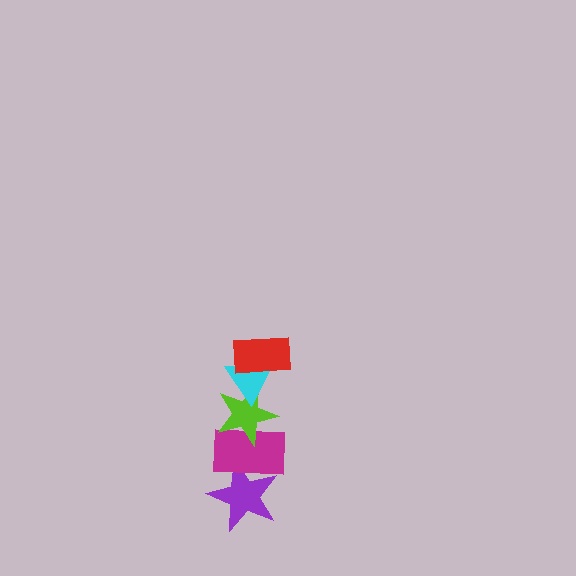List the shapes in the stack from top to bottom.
From top to bottom: the red rectangle, the cyan triangle, the lime star, the magenta rectangle, the purple star.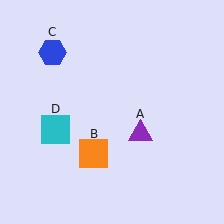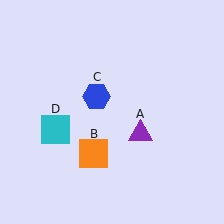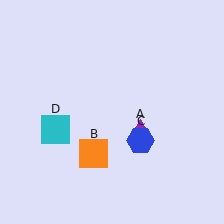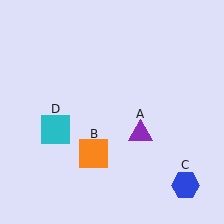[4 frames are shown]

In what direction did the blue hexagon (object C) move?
The blue hexagon (object C) moved down and to the right.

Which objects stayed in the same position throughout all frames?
Purple triangle (object A) and orange square (object B) and cyan square (object D) remained stationary.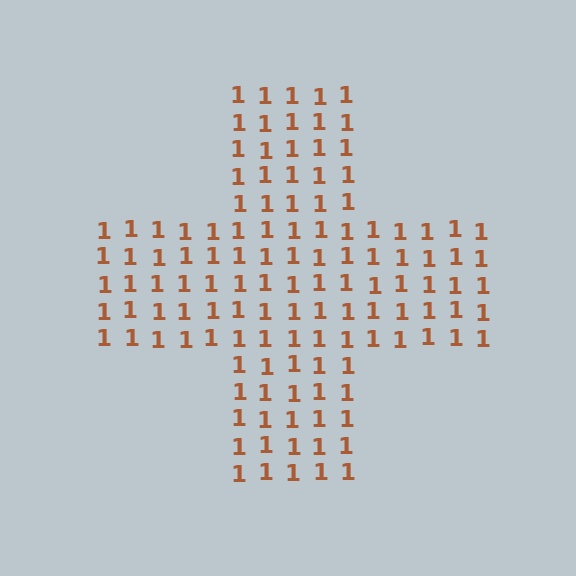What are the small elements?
The small elements are digit 1's.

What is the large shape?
The large shape is a cross.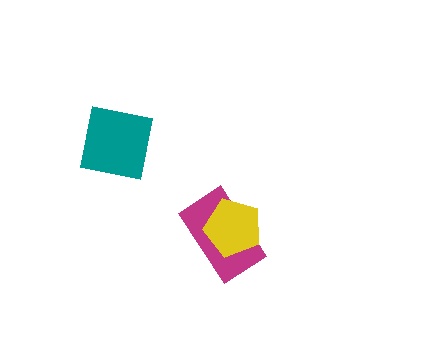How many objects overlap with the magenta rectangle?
1 object overlaps with the magenta rectangle.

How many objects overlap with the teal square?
0 objects overlap with the teal square.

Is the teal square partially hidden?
No, no other shape covers it.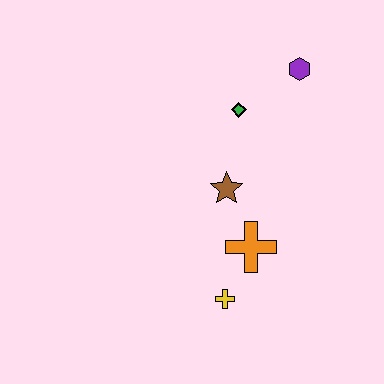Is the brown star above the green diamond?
No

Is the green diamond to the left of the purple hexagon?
Yes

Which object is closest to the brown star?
The orange cross is closest to the brown star.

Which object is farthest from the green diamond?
The yellow cross is farthest from the green diamond.